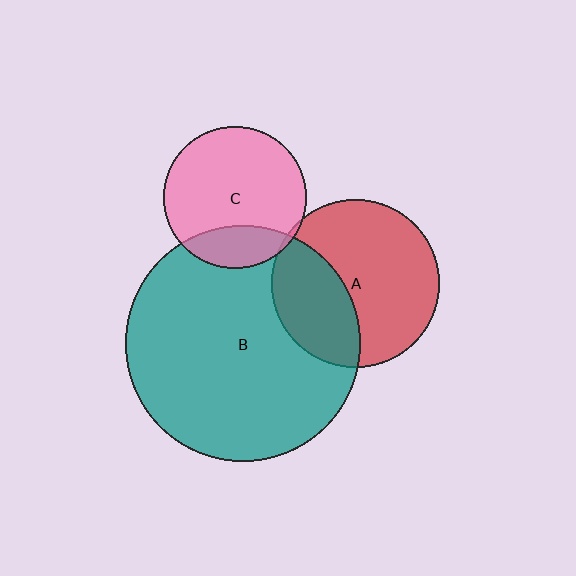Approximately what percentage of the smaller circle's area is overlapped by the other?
Approximately 5%.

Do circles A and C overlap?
Yes.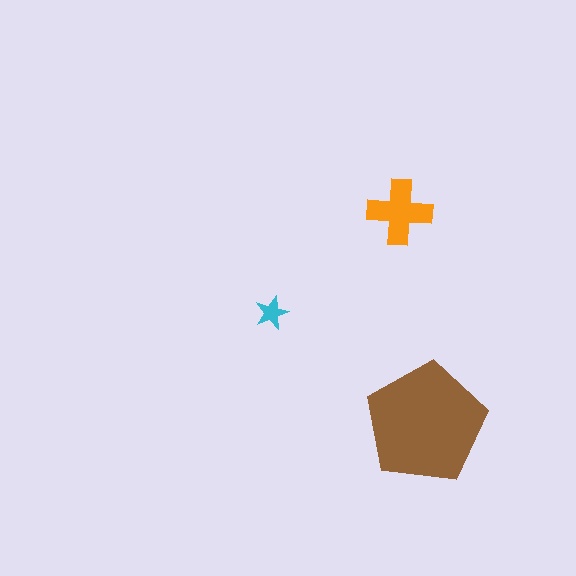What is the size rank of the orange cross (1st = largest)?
2nd.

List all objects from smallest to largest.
The cyan star, the orange cross, the brown pentagon.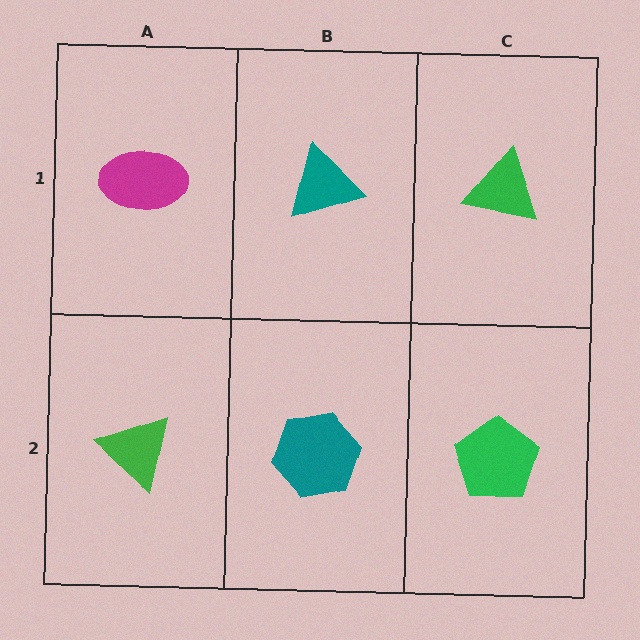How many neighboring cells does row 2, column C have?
2.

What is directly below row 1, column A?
A green triangle.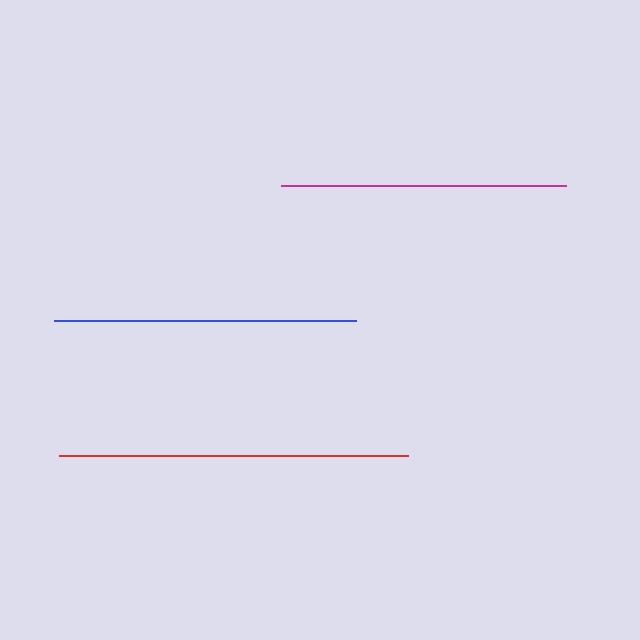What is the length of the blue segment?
The blue segment is approximately 303 pixels long.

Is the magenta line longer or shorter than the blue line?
The blue line is longer than the magenta line.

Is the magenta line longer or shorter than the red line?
The red line is longer than the magenta line.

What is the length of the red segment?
The red segment is approximately 350 pixels long.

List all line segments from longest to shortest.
From longest to shortest: red, blue, magenta.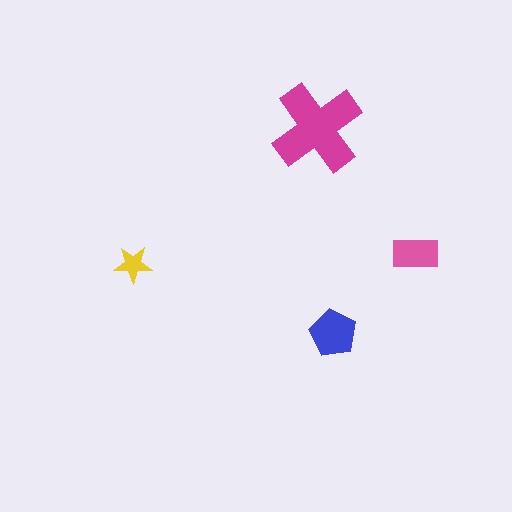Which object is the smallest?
The yellow star.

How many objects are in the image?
There are 4 objects in the image.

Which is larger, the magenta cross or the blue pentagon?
The magenta cross.